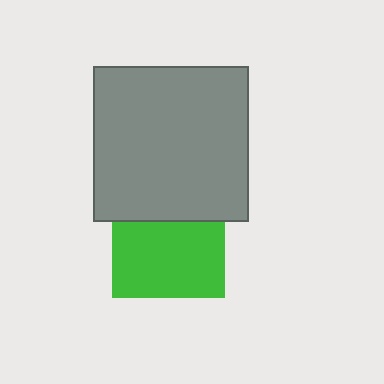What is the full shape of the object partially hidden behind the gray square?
The partially hidden object is a green square.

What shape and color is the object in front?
The object in front is a gray square.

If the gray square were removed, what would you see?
You would see the complete green square.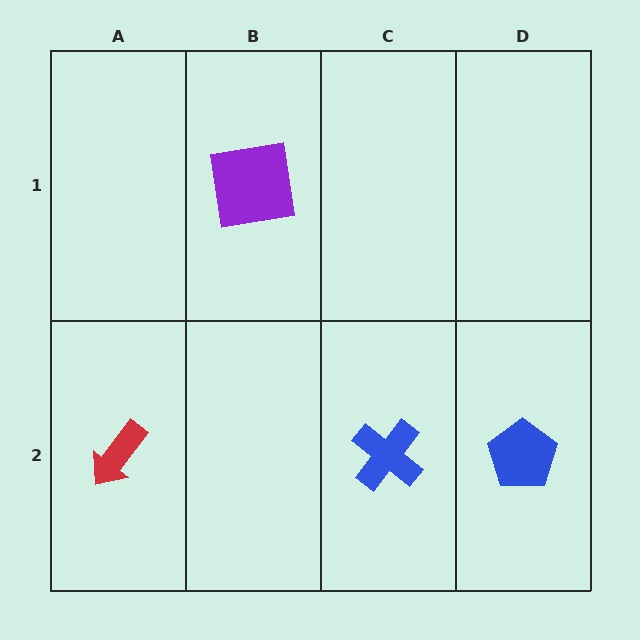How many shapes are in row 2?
3 shapes.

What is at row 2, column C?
A blue cross.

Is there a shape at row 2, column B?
No, that cell is empty.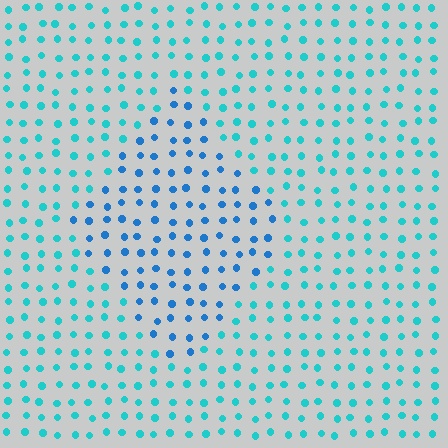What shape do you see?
I see a diamond.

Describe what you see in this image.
The image is filled with small cyan elements in a uniform arrangement. A diamond-shaped region is visible where the elements are tinted to a slightly different hue, forming a subtle color boundary.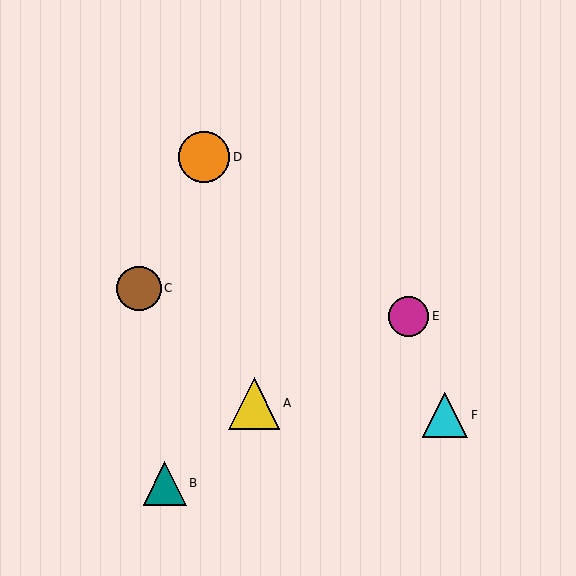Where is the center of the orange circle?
The center of the orange circle is at (204, 157).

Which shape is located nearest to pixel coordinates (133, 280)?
The brown circle (labeled C) at (139, 288) is nearest to that location.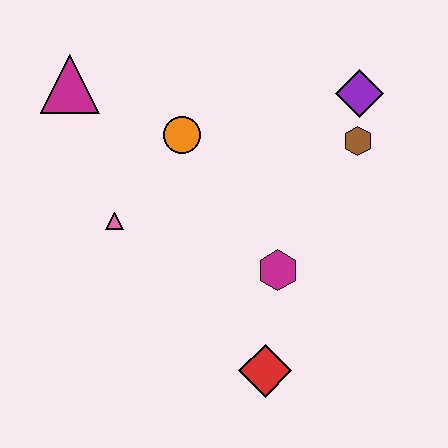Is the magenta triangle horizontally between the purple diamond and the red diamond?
No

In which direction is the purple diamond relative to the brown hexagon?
The purple diamond is above the brown hexagon.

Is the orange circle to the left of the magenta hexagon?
Yes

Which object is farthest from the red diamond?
The magenta triangle is farthest from the red diamond.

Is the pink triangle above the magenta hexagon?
Yes